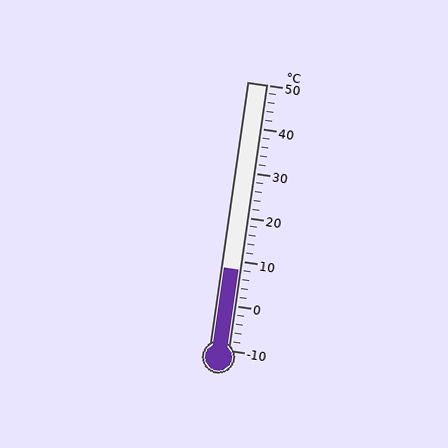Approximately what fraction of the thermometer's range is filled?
The thermometer is filled to approximately 30% of its range.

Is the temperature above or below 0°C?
The temperature is above 0°C.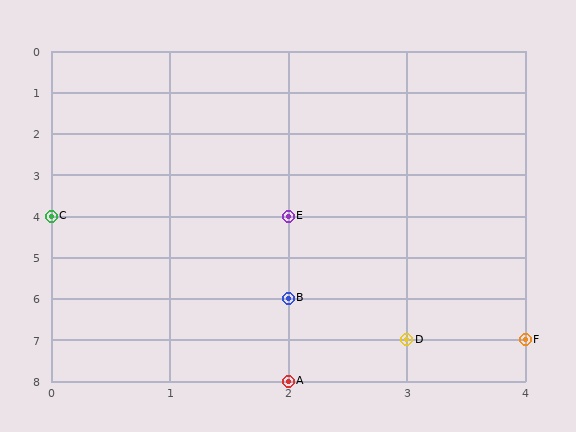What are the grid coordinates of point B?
Point B is at grid coordinates (2, 6).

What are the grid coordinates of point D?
Point D is at grid coordinates (3, 7).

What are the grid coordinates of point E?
Point E is at grid coordinates (2, 4).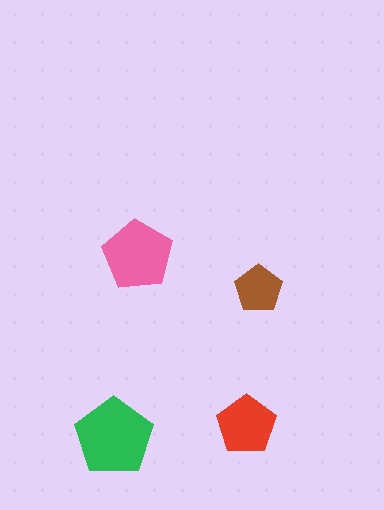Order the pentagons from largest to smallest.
the green one, the pink one, the red one, the brown one.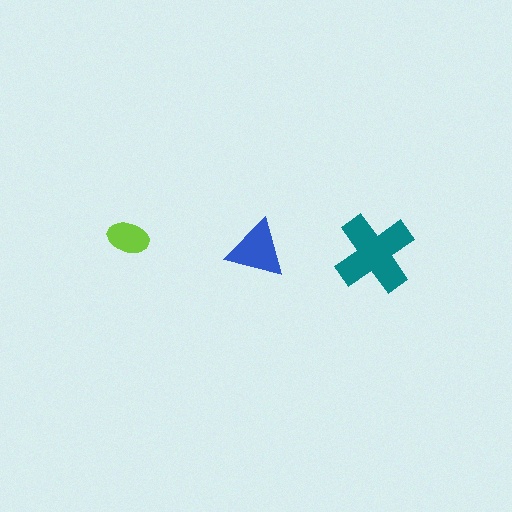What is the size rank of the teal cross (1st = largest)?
1st.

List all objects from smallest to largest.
The lime ellipse, the blue triangle, the teal cross.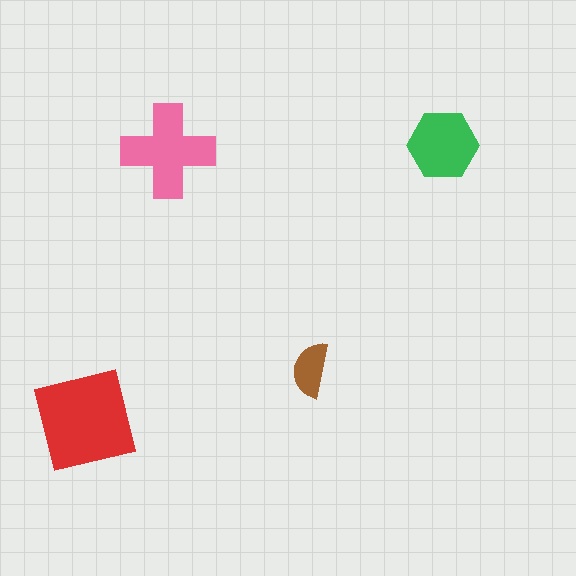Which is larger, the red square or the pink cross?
The red square.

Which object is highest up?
The green hexagon is topmost.